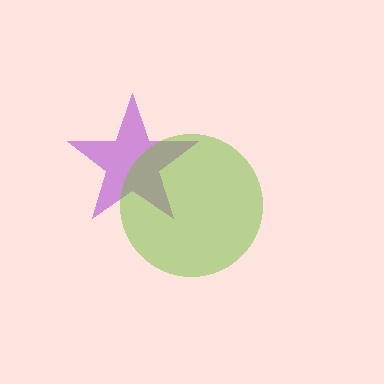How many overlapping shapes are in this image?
There are 2 overlapping shapes in the image.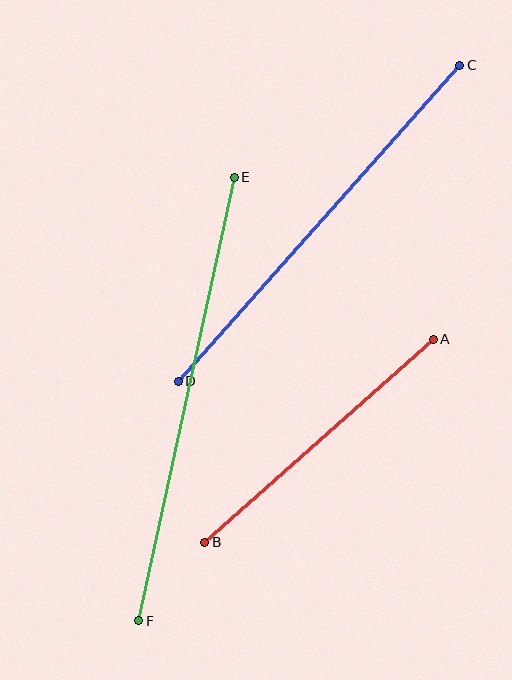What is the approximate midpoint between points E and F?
The midpoint is at approximately (186, 399) pixels.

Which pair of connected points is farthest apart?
Points E and F are farthest apart.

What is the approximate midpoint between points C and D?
The midpoint is at approximately (319, 223) pixels.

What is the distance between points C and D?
The distance is approximately 423 pixels.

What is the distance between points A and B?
The distance is approximately 306 pixels.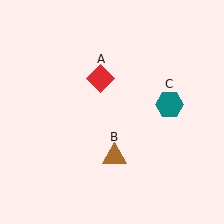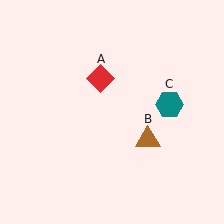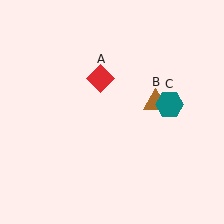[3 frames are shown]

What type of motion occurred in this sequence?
The brown triangle (object B) rotated counterclockwise around the center of the scene.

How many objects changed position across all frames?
1 object changed position: brown triangle (object B).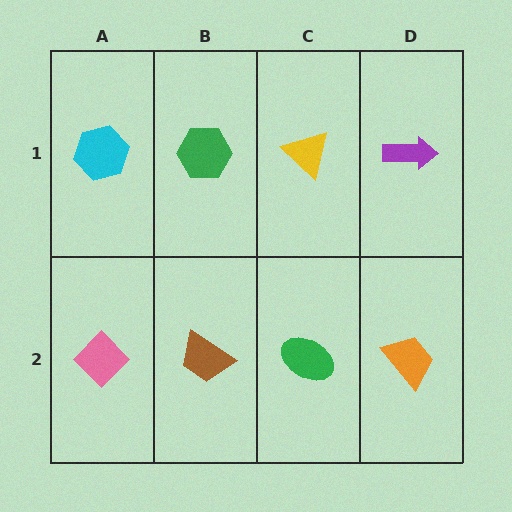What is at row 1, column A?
A cyan hexagon.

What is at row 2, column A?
A pink diamond.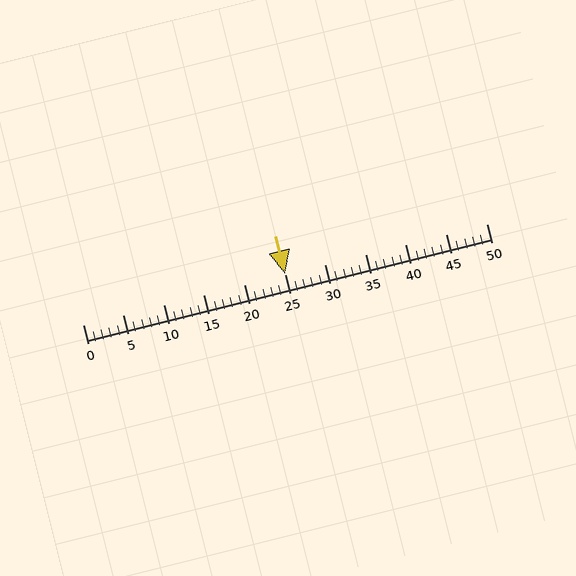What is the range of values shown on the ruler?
The ruler shows values from 0 to 50.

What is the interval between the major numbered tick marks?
The major tick marks are spaced 5 units apart.